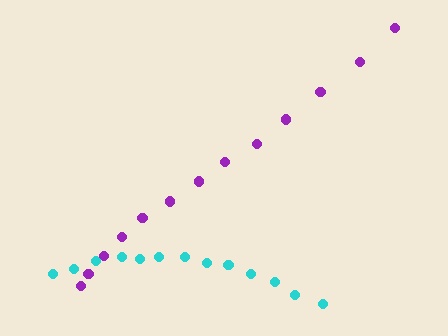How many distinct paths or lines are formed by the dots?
There are 2 distinct paths.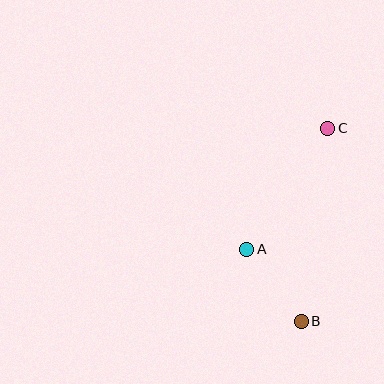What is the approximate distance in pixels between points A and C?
The distance between A and C is approximately 146 pixels.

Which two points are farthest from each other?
Points B and C are farthest from each other.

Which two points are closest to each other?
Points A and B are closest to each other.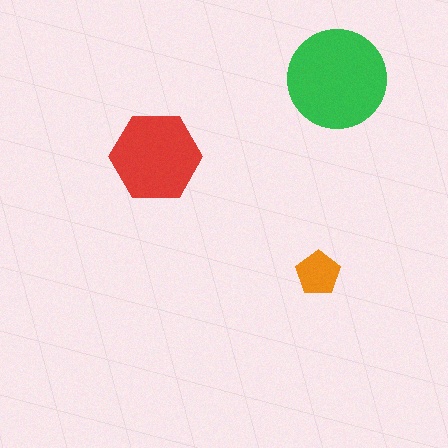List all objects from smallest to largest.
The orange pentagon, the red hexagon, the green circle.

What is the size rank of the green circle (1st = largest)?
1st.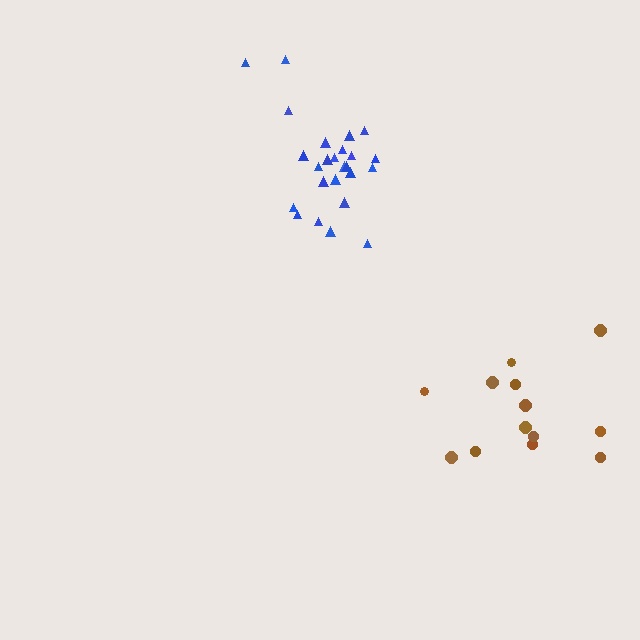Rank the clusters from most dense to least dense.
blue, brown.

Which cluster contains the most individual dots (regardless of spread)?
Blue (25).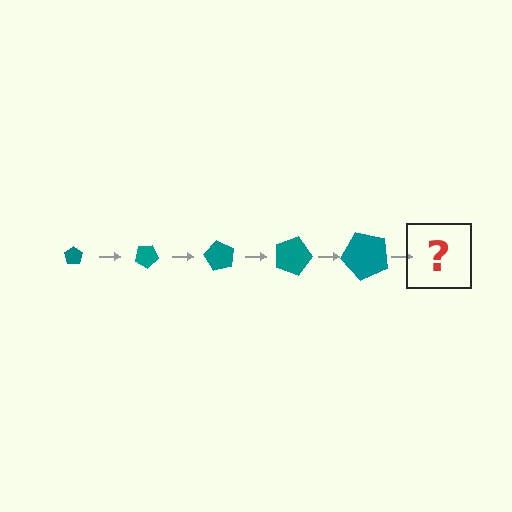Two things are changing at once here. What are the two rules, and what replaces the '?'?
The two rules are that the pentagon grows larger each step and it rotates 30 degrees each step. The '?' should be a pentagon, larger than the previous one and rotated 150 degrees from the start.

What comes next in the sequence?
The next element should be a pentagon, larger than the previous one and rotated 150 degrees from the start.